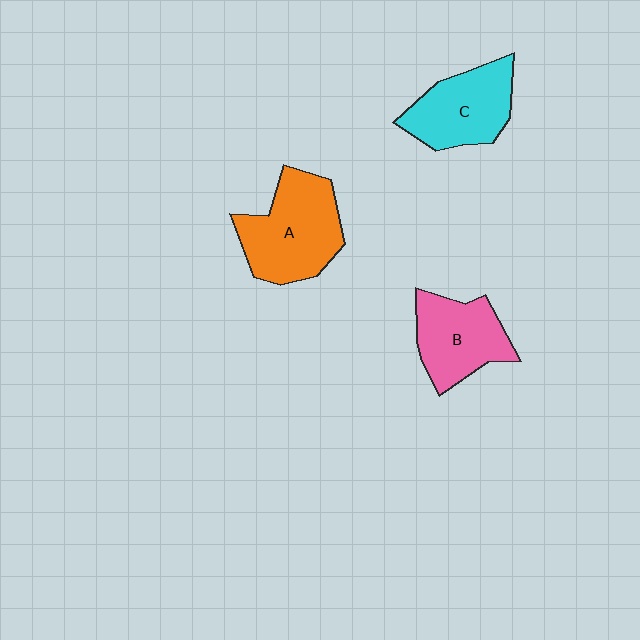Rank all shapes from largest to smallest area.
From largest to smallest: A (orange), C (cyan), B (pink).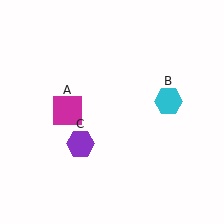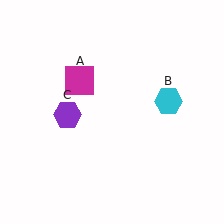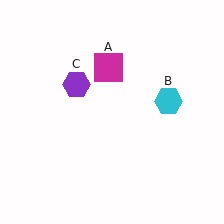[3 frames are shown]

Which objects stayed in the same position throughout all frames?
Cyan hexagon (object B) remained stationary.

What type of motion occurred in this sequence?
The magenta square (object A), purple hexagon (object C) rotated clockwise around the center of the scene.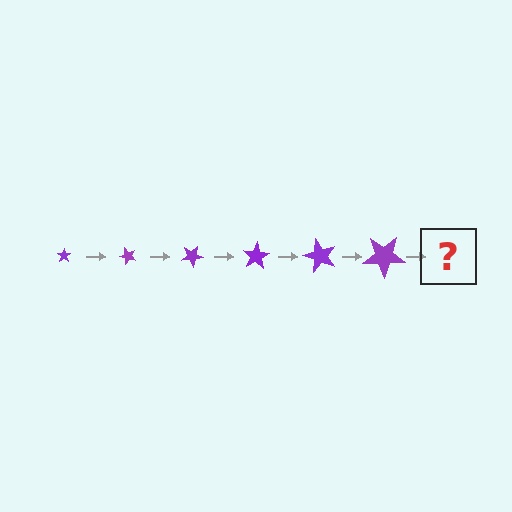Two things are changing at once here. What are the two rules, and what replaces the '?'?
The two rules are that the star grows larger each step and it rotates 50 degrees each step. The '?' should be a star, larger than the previous one and rotated 300 degrees from the start.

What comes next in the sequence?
The next element should be a star, larger than the previous one and rotated 300 degrees from the start.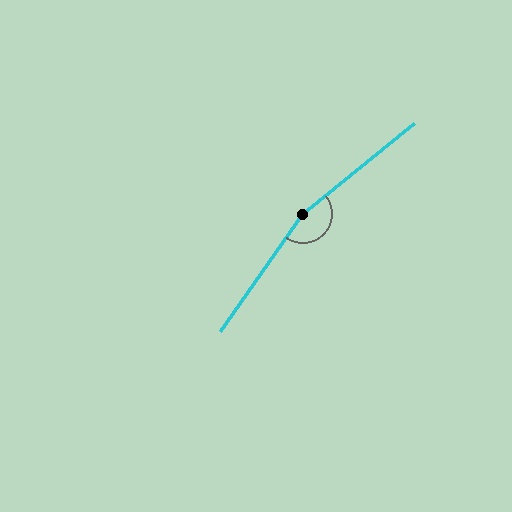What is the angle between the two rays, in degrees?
Approximately 164 degrees.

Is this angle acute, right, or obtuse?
It is obtuse.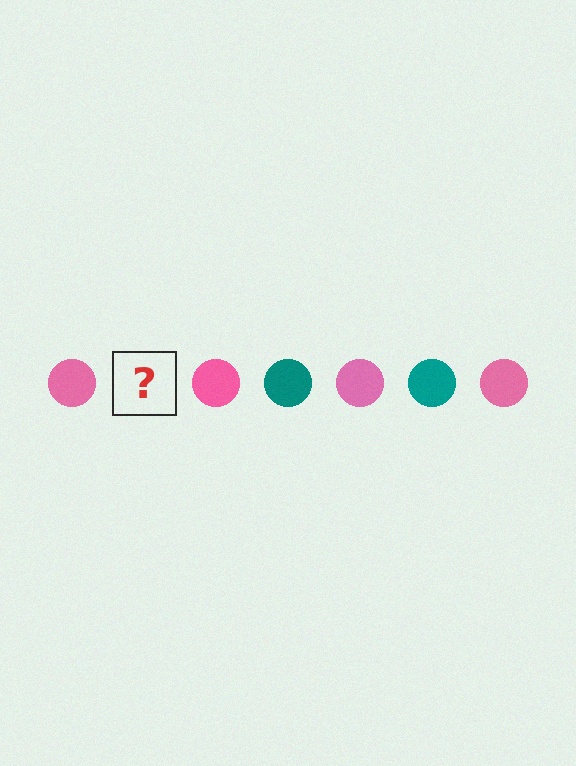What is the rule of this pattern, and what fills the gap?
The rule is that the pattern cycles through pink, teal circles. The gap should be filled with a teal circle.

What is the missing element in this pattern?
The missing element is a teal circle.